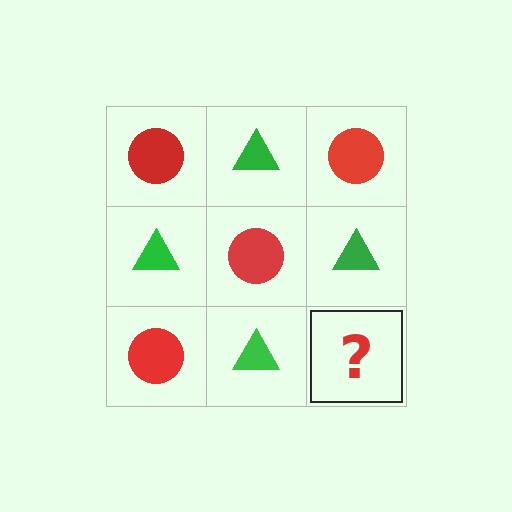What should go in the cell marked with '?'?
The missing cell should contain a red circle.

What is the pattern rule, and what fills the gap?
The rule is that it alternates red circle and green triangle in a checkerboard pattern. The gap should be filled with a red circle.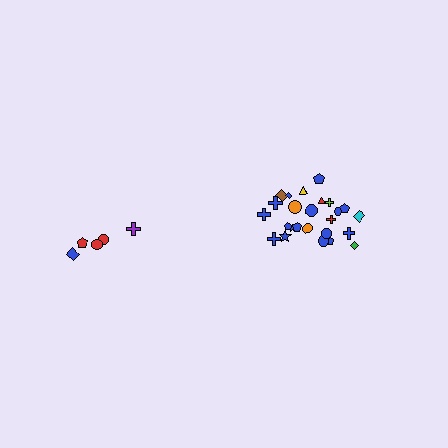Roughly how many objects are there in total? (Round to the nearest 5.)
Roughly 30 objects in total.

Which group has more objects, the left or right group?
The right group.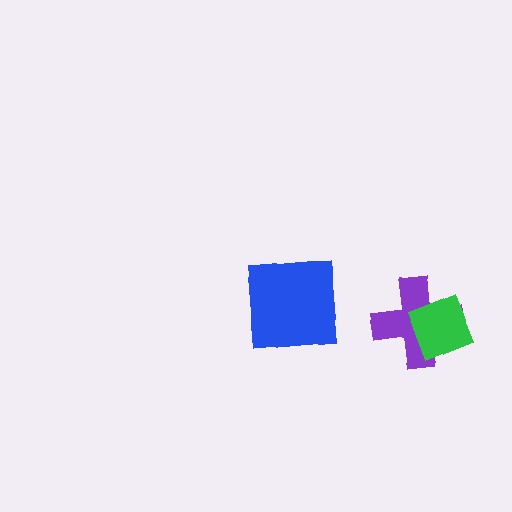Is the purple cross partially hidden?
Yes, it is partially covered by another shape.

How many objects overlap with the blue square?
0 objects overlap with the blue square.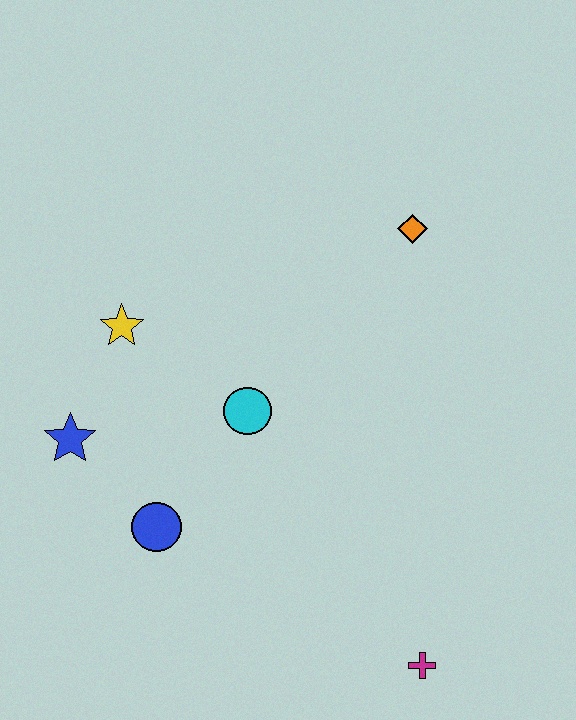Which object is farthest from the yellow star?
The magenta cross is farthest from the yellow star.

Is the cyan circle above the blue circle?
Yes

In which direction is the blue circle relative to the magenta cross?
The blue circle is to the left of the magenta cross.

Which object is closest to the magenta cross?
The blue circle is closest to the magenta cross.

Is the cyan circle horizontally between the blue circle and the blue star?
No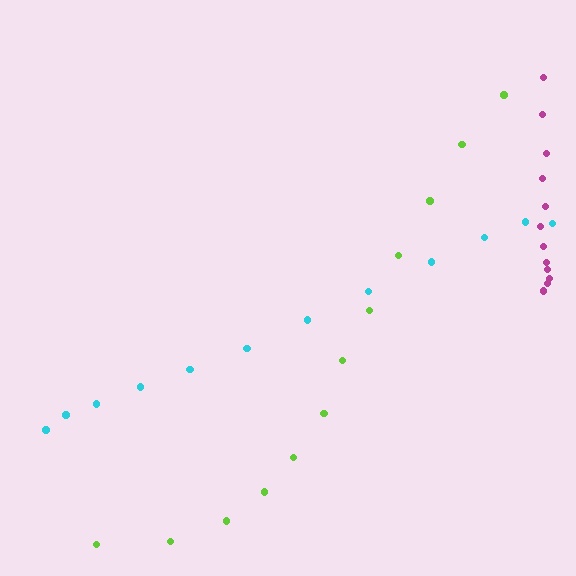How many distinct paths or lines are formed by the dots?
There are 3 distinct paths.